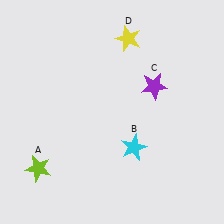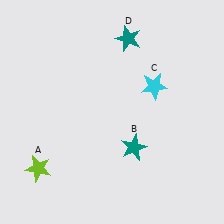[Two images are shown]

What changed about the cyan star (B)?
In Image 1, B is cyan. In Image 2, it changed to teal.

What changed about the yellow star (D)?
In Image 1, D is yellow. In Image 2, it changed to teal.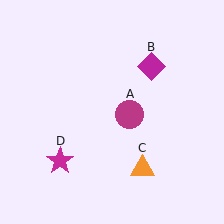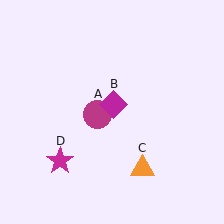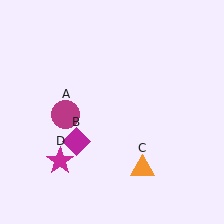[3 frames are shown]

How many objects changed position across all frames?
2 objects changed position: magenta circle (object A), magenta diamond (object B).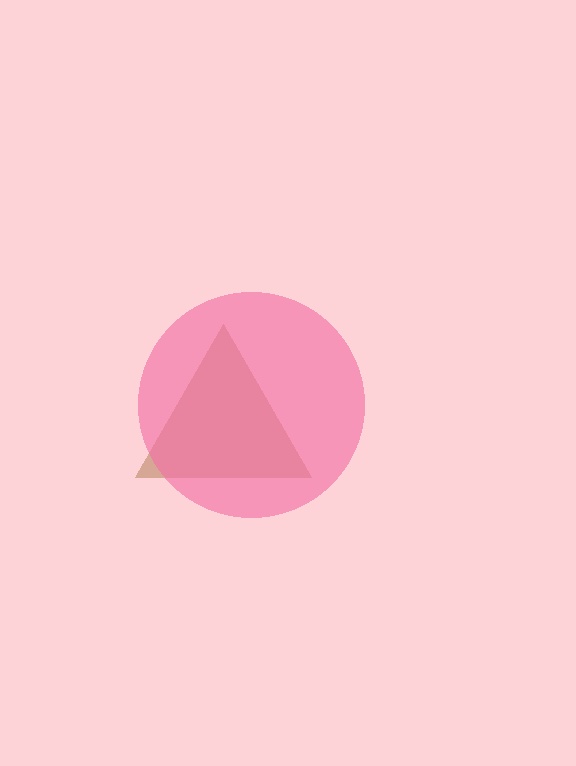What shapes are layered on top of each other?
The layered shapes are: a brown triangle, a pink circle.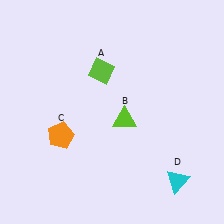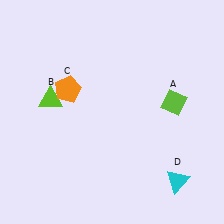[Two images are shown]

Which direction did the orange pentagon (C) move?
The orange pentagon (C) moved up.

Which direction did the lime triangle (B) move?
The lime triangle (B) moved left.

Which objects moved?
The objects that moved are: the lime diamond (A), the lime triangle (B), the orange pentagon (C).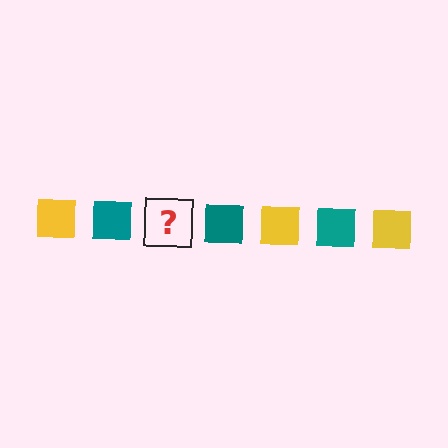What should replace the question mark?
The question mark should be replaced with a yellow square.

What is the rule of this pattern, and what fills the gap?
The rule is that the pattern cycles through yellow, teal squares. The gap should be filled with a yellow square.